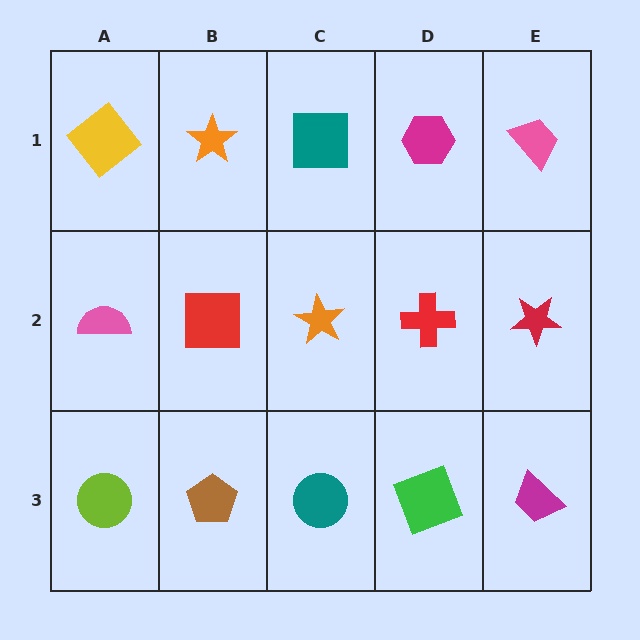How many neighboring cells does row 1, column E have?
2.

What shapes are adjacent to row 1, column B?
A red square (row 2, column B), a yellow diamond (row 1, column A), a teal square (row 1, column C).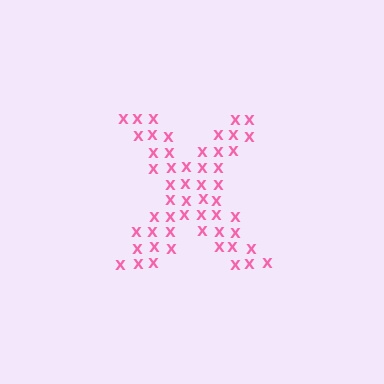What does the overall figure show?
The overall figure shows the letter X.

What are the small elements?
The small elements are letter X's.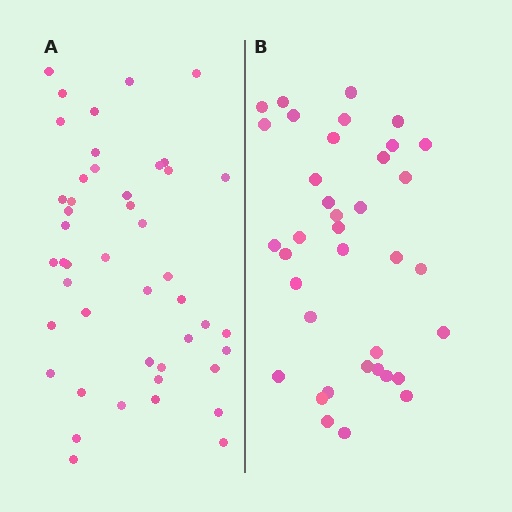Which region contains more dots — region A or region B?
Region A (the left region) has more dots.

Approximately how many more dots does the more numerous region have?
Region A has roughly 8 or so more dots than region B.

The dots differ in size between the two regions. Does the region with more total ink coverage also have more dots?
No. Region B has more total ink coverage because its dots are larger, but region A actually contains more individual dots. Total area can be misleading — the number of items is what matters here.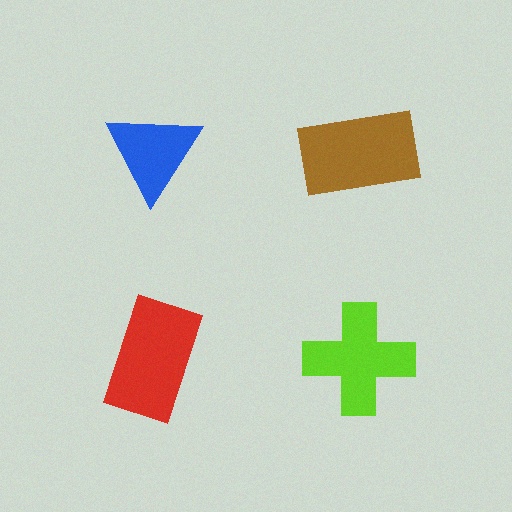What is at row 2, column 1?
A red rectangle.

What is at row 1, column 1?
A blue triangle.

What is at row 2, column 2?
A lime cross.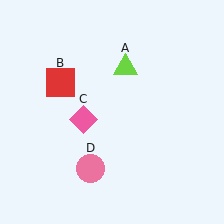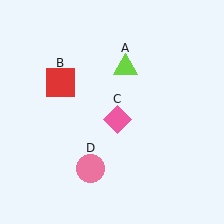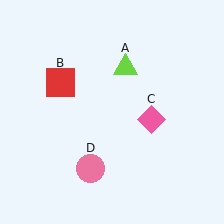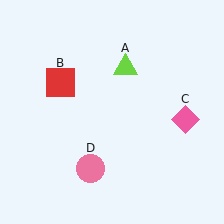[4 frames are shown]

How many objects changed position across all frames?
1 object changed position: pink diamond (object C).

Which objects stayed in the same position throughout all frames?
Lime triangle (object A) and red square (object B) and pink circle (object D) remained stationary.